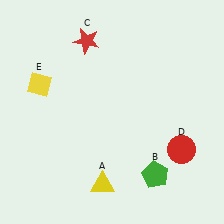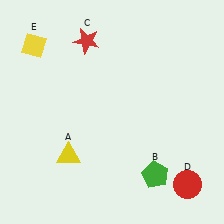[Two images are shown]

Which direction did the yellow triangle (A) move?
The yellow triangle (A) moved left.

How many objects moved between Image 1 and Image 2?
3 objects moved between the two images.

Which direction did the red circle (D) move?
The red circle (D) moved down.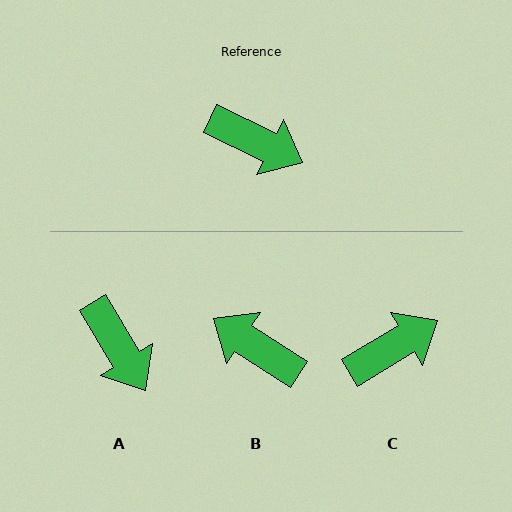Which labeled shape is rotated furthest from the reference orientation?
B, about 172 degrees away.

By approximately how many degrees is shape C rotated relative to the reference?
Approximately 57 degrees counter-clockwise.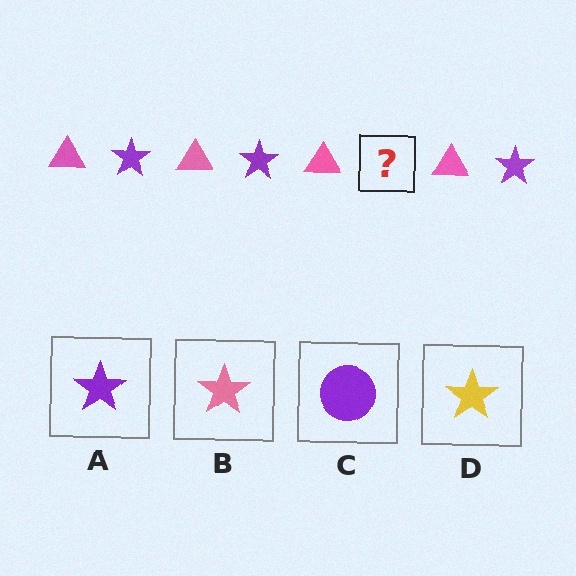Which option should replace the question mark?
Option A.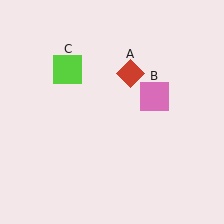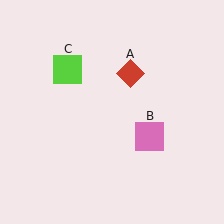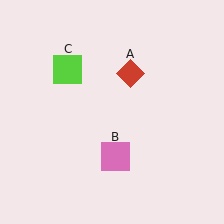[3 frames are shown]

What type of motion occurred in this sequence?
The pink square (object B) rotated clockwise around the center of the scene.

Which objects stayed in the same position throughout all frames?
Red diamond (object A) and lime square (object C) remained stationary.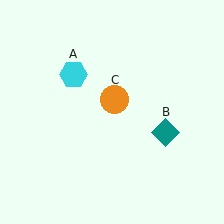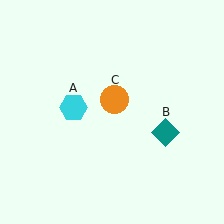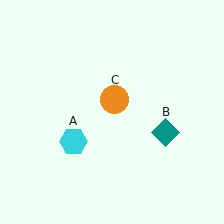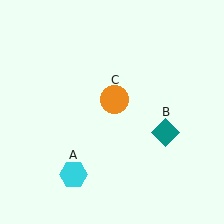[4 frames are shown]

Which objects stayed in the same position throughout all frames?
Teal diamond (object B) and orange circle (object C) remained stationary.